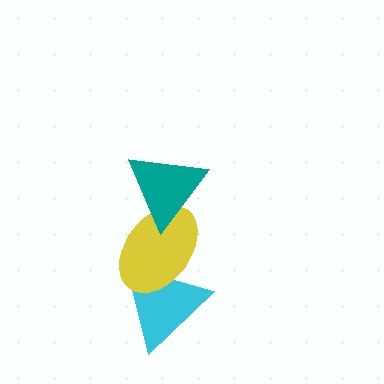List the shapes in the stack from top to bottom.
From top to bottom: the teal triangle, the yellow ellipse, the cyan triangle.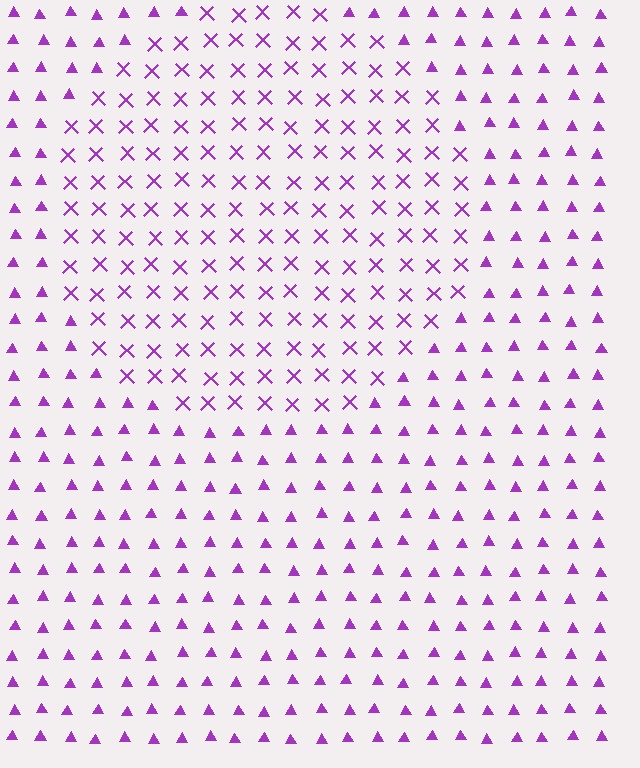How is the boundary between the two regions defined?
The boundary is defined by a change in element shape: X marks inside vs. triangles outside. All elements share the same color and spacing.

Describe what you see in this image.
The image is filled with small purple elements arranged in a uniform grid. A circle-shaped region contains X marks, while the surrounding area contains triangles. The boundary is defined purely by the change in element shape.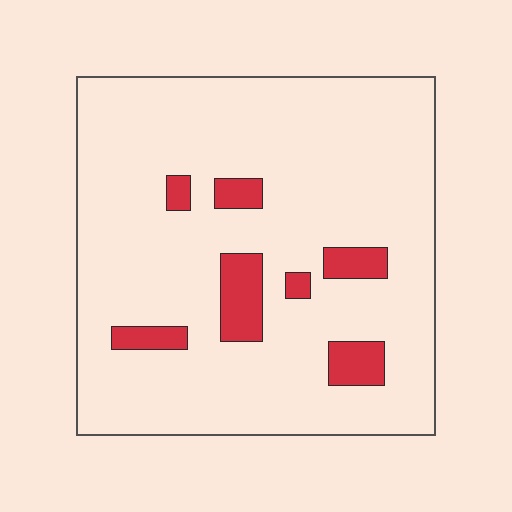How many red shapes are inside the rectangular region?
7.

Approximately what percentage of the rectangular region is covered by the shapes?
Approximately 10%.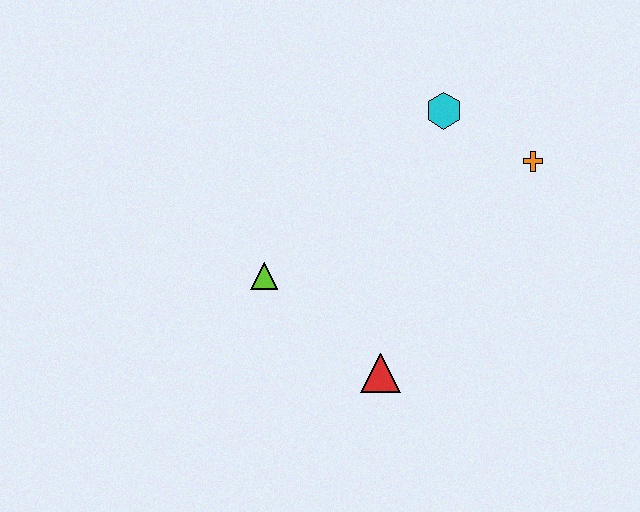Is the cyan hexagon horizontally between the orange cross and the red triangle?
Yes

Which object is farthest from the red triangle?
The cyan hexagon is farthest from the red triangle.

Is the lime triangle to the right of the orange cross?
No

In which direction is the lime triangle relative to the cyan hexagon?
The lime triangle is to the left of the cyan hexagon.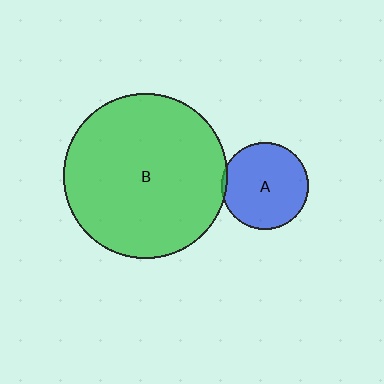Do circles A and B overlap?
Yes.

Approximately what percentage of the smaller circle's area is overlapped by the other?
Approximately 5%.